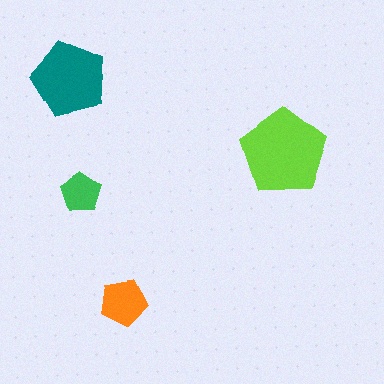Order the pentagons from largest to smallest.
the lime one, the teal one, the orange one, the green one.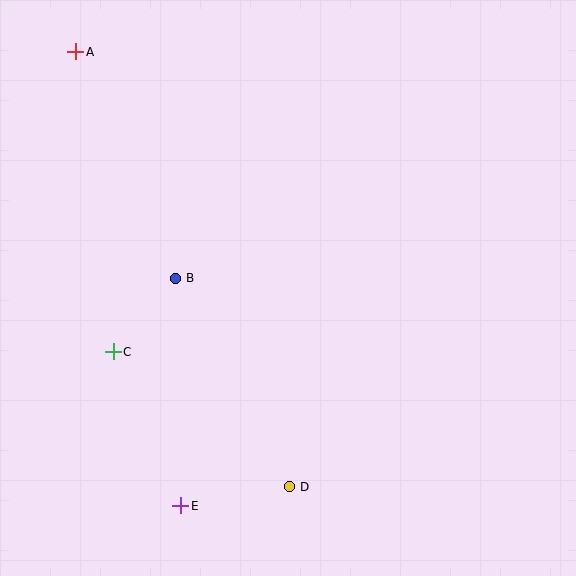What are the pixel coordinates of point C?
Point C is at (113, 352).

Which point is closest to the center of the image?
Point B at (176, 278) is closest to the center.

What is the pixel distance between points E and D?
The distance between E and D is 111 pixels.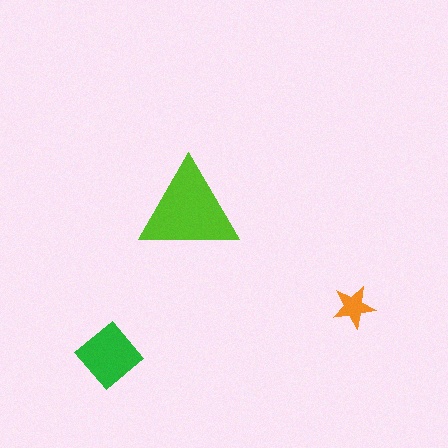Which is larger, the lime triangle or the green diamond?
The lime triangle.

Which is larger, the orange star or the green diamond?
The green diamond.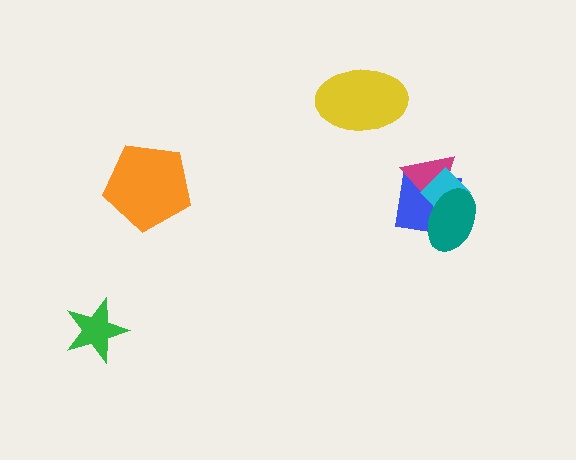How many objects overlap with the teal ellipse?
3 objects overlap with the teal ellipse.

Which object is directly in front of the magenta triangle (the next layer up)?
The cyan diamond is directly in front of the magenta triangle.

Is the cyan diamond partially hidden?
Yes, it is partially covered by another shape.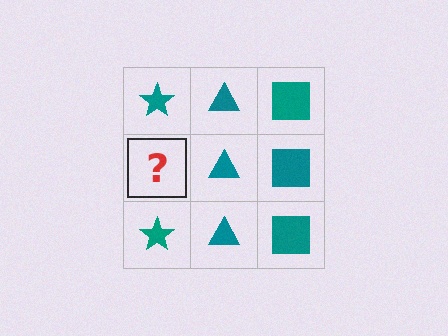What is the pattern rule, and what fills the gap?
The rule is that each column has a consistent shape. The gap should be filled with a teal star.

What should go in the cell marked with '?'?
The missing cell should contain a teal star.